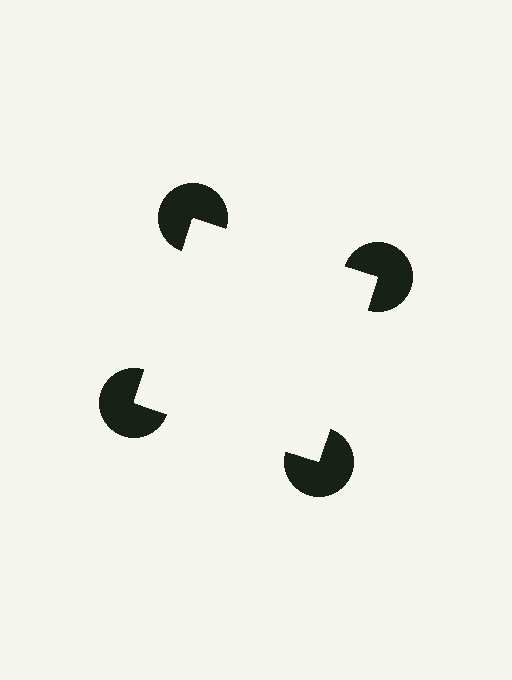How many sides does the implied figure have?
4 sides.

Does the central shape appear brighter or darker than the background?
It typically appears slightly brighter than the background, even though no actual brightness change is drawn.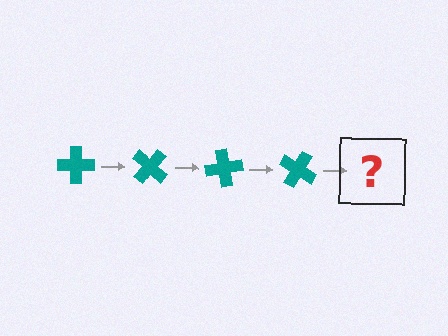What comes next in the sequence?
The next element should be a teal cross rotated 160 degrees.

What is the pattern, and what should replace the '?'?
The pattern is that the cross rotates 40 degrees each step. The '?' should be a teal cross rotated 160 degrees.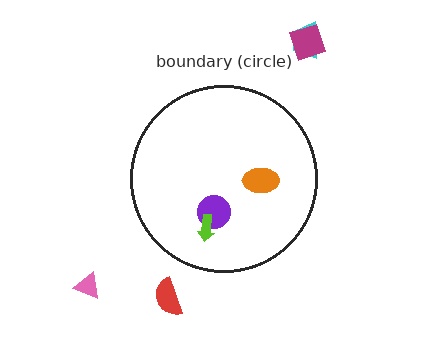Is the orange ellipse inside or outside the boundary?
Inside.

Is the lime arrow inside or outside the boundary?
Inside.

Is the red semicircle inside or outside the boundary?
Outside.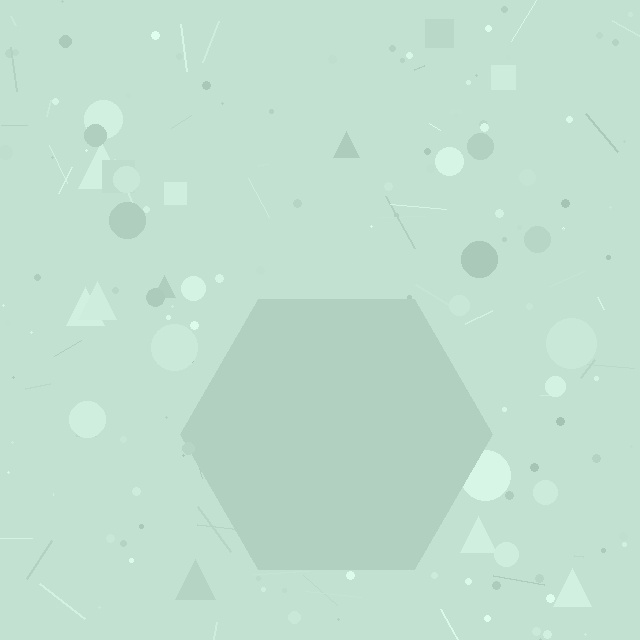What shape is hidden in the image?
A hexagon is hidden in the image.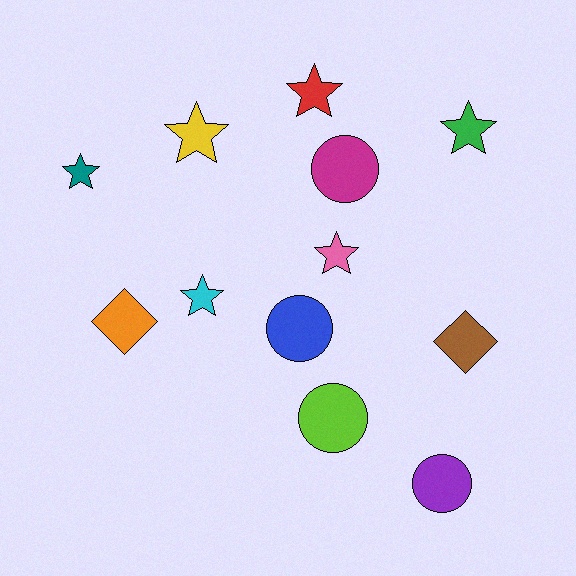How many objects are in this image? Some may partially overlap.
There are 12 objects.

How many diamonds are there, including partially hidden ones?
There are 2 diamonds.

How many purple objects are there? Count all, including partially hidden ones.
There is 1 purple object.